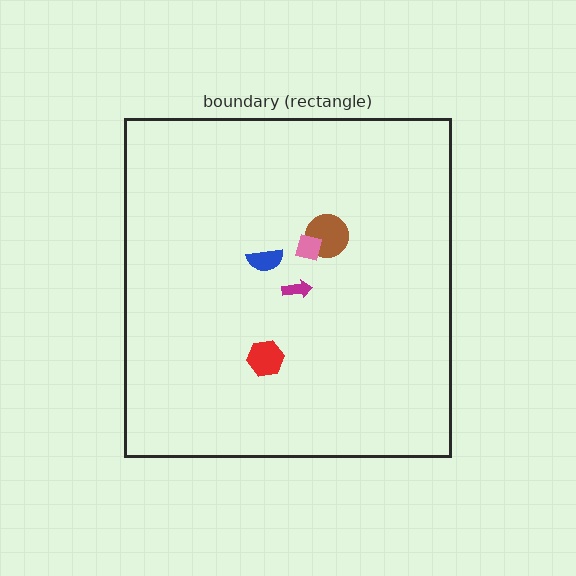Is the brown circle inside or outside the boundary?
Inside.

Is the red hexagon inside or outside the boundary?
Inside.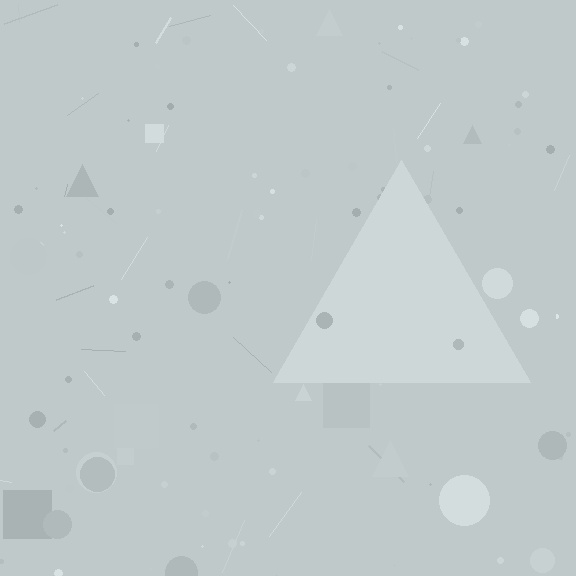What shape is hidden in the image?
A triangle is hidden in the image.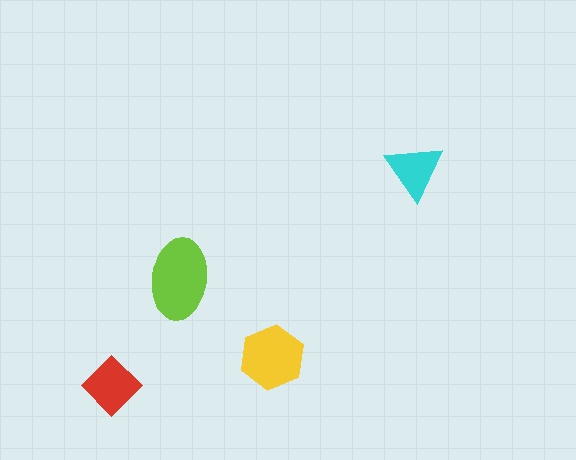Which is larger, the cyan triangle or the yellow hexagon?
The yellow hexagon.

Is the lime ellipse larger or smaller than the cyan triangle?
Larger.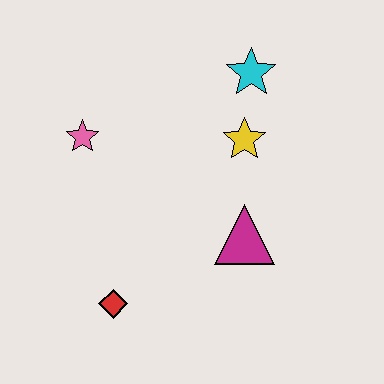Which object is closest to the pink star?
The yellow star is closest to the pink star.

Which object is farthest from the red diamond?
The cyan star is farthest from the red diamond.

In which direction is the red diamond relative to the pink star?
The red diamond is below the pink star.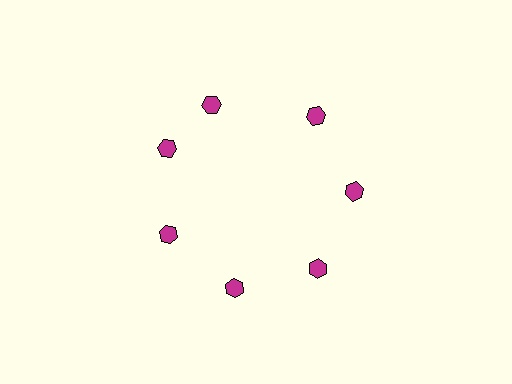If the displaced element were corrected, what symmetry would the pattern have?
It would have 7-fold rotational symmetry — the pattern would map onto itself every 51 degrees.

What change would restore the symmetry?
The symmetry would be restored by rotating it back into even spacing with its neighbors so that all 7 hexagons sit at equal angles and equal distance from the center.